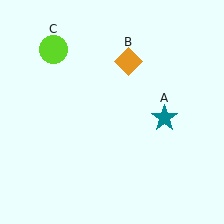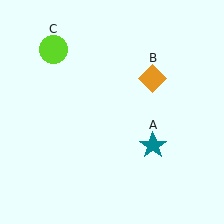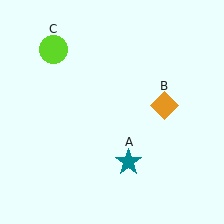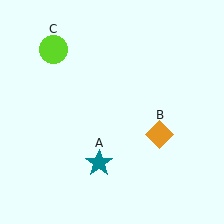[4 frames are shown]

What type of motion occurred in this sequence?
The teal star (object A), orange diamond (object B) rotated clockwise around the center of the scene.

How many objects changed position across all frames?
2 objects changed position: teal star (object A), orange diamond (object B).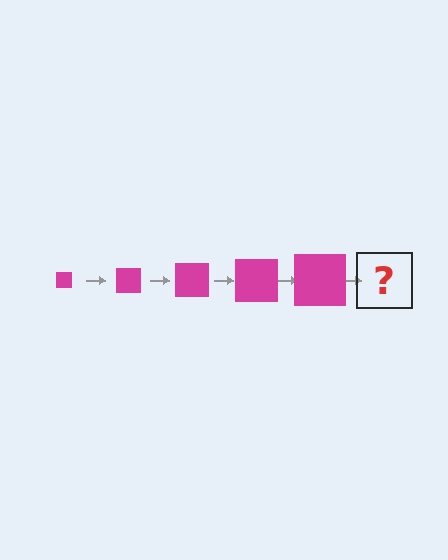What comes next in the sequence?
The next element should be a magenta square, larger than the previous one.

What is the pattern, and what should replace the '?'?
The pattern is that the square gets progressively larger each step. The '?' should be a magenta square, larger than the previous one.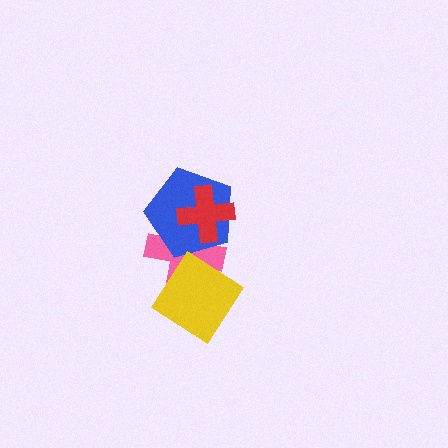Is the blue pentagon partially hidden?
Yes, it is partially covered by another shape.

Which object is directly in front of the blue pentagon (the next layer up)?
The yellow diamond is directly in front of the blue pentagon.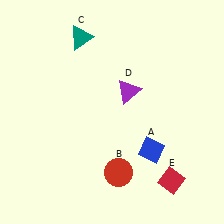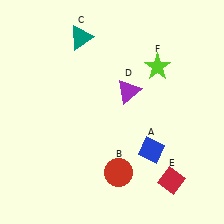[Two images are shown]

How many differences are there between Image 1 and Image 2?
There is 1 difference between the two images.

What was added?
A lime star (F) was added in Image 2.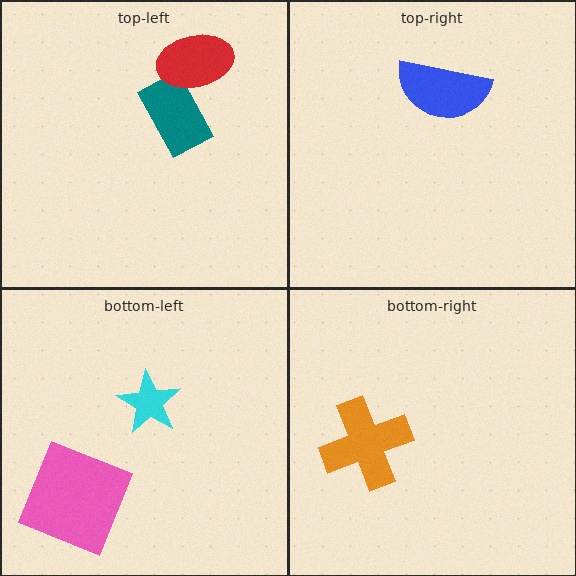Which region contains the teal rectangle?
The top-left region.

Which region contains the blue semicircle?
The top-right region.